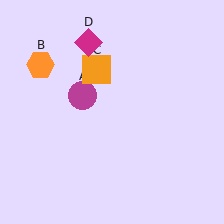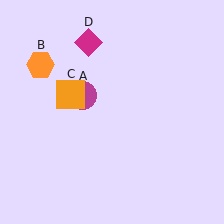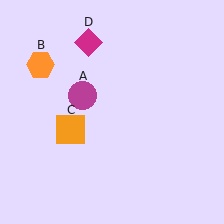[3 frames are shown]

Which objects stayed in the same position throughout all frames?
Magenta circle (object A) and orange hexagon (object B) and magenta diamond (object D) remained stationary.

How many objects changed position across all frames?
1 object changed position: orange square (object C).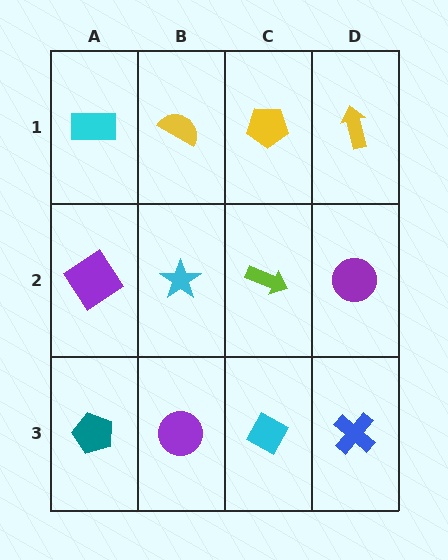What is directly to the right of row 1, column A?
A yellow semicircle.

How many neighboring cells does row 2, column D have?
3.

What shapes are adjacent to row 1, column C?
A lime arrow (row 2, column C), a yellow semicircle (row 1, column B), a yellow arrow (row 1, column D).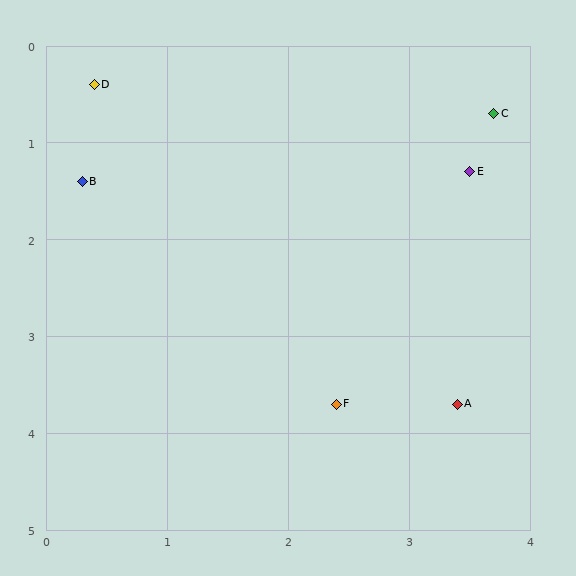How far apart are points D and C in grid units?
Points D and C are about 3.3 grid units apart.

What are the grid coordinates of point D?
Point D is at approximately (0.4, 0.4).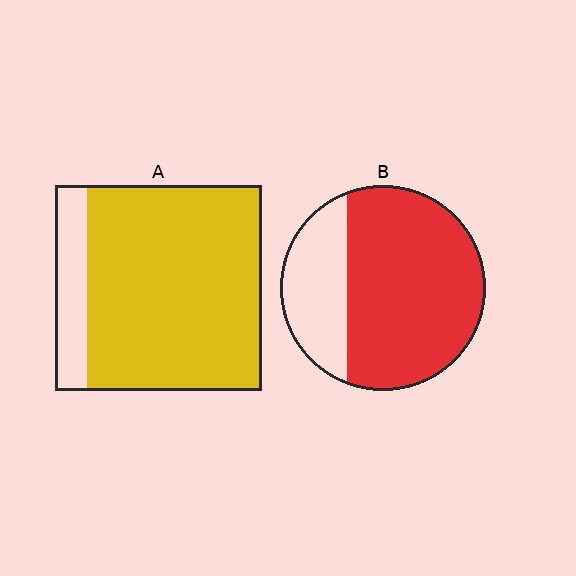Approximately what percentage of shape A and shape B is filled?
A is approximately 85% and B is approximately 70%.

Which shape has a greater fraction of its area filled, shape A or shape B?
Shape A.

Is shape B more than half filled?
Yes.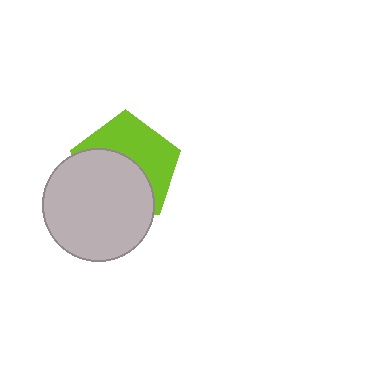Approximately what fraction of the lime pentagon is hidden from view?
Roughly 53% of the lime pentagon is hidden behind the light gray circle.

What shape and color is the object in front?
The object in front is a light gray circle.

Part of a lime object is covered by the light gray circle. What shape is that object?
It is a pentagon.